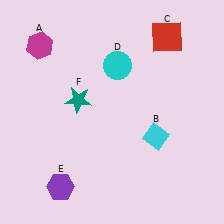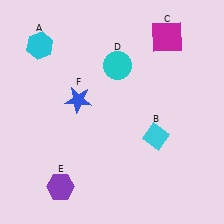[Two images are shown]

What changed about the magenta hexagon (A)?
In Image 1, A is magenta. In Image 2, it changed to cyan.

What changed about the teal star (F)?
In Image 1, F is teal. In Image 2, it changed to blue.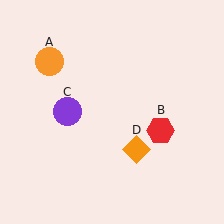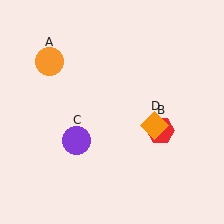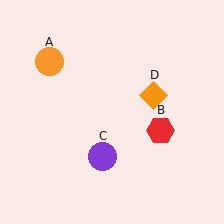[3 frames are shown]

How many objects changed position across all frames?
2 objects changed position: purple circle (object C), orange diamond (object D).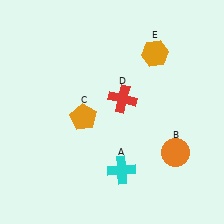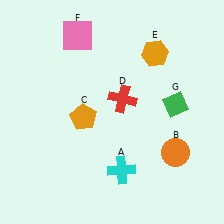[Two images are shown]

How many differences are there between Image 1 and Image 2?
There are 2 differences between the two images.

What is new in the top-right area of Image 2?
A green diamond (G) was added in the top-right area of Image 2.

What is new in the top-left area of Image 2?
A pink square (F) was added in the top-left area of Image 2.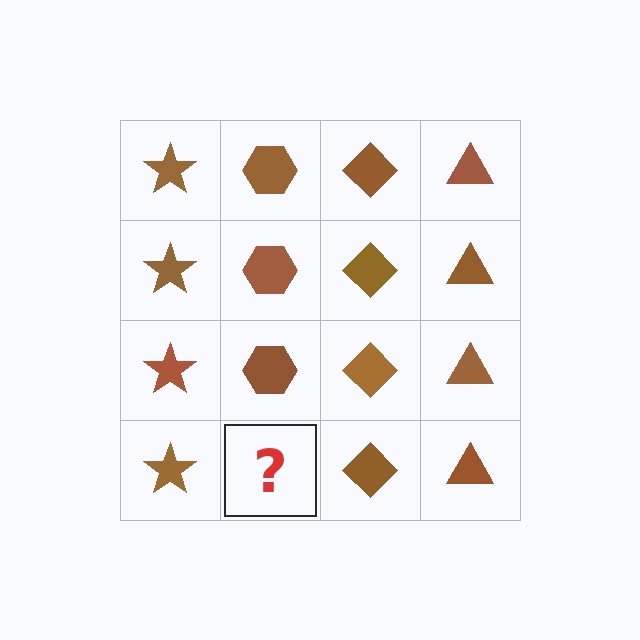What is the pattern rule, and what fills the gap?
The rule is that each column has a consistent shape. The gap should be filled with a brown hexagon.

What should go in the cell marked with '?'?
The missing cell should contain a brown hexagon.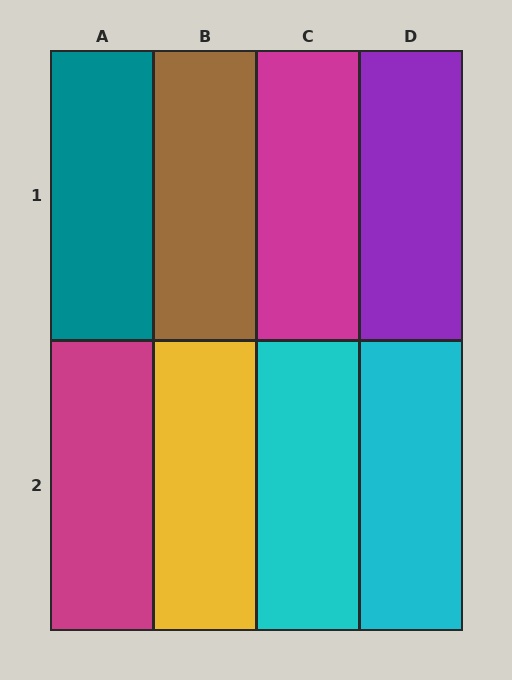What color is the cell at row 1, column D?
Purple.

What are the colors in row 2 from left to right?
Magenta, yellow, cyan, cyan.